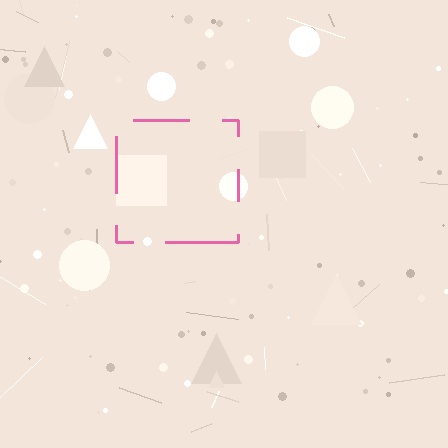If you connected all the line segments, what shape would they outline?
They would outline a square.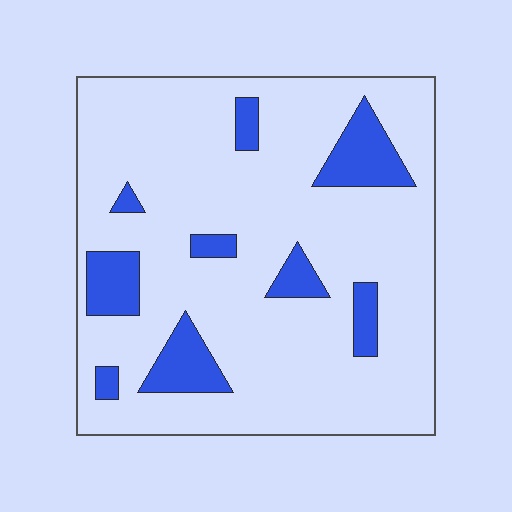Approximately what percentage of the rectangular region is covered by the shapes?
Approximately 15%.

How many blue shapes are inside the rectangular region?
9.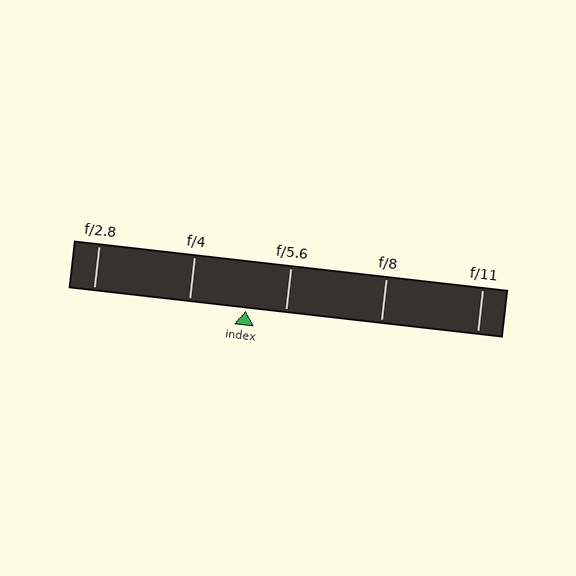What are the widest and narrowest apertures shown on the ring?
The widest aperture shown is f/2.8 and the narrowest is f/11.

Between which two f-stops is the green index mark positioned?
The index mark is between f/4 and f/5.6.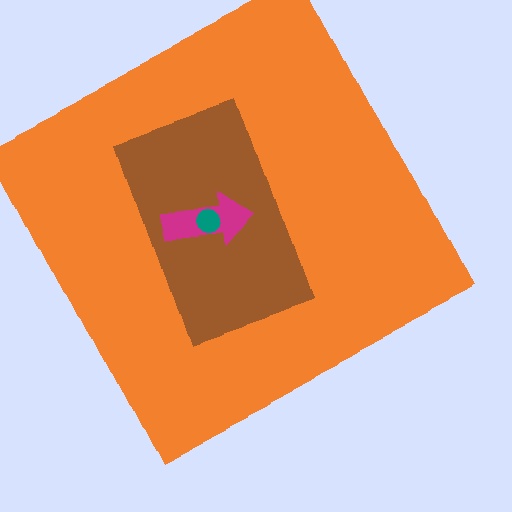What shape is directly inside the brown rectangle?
The magenta arrow.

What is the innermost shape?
The teal circle.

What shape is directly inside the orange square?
The brown rectangle.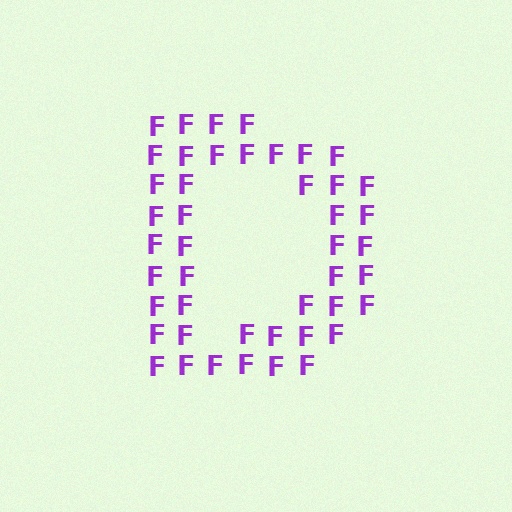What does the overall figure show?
The overall figure shows the letter D.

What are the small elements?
The small elements are letter F's.